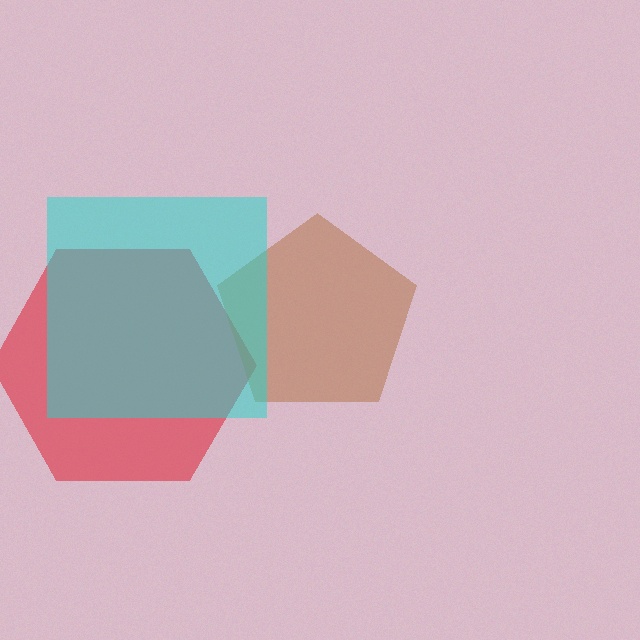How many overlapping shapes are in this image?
There are 3 overlapping shapes in the image.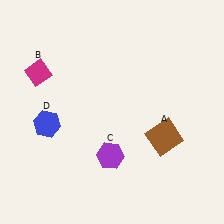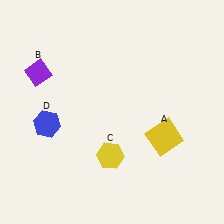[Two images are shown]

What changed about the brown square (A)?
In Image 1, A is brown. In Image 2, it changed to yellow.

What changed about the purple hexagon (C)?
In Image 1, C is purple. In Image 2, it changed to yellow.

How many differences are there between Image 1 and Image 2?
There are 3 differences between the two images.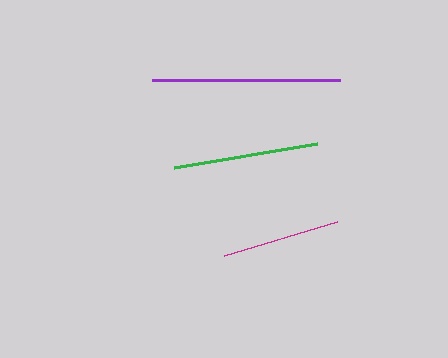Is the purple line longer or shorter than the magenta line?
The purple line is longer than the magenta line.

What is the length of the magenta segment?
The magenta segment is approximately 118 pixels long.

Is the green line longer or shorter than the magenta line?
The green line is longer than the magenta line.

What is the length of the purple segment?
The purple segment is approximately 187 pixels long.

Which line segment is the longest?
The purple line is the longest at approximately 187 pixels.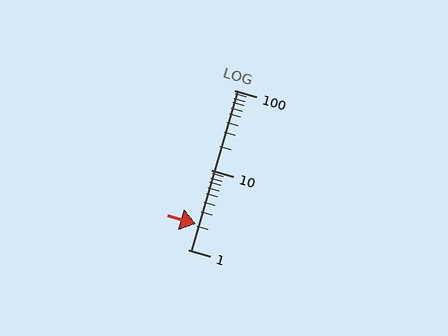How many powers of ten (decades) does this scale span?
The scale spans 2 decades, from 1 to 100.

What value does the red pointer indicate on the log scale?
The pointer indicates approximately 2.1.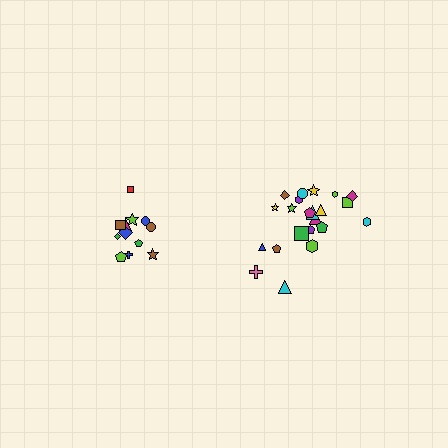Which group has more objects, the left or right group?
The right group.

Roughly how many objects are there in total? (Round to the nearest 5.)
Roughly 35 objects in total.